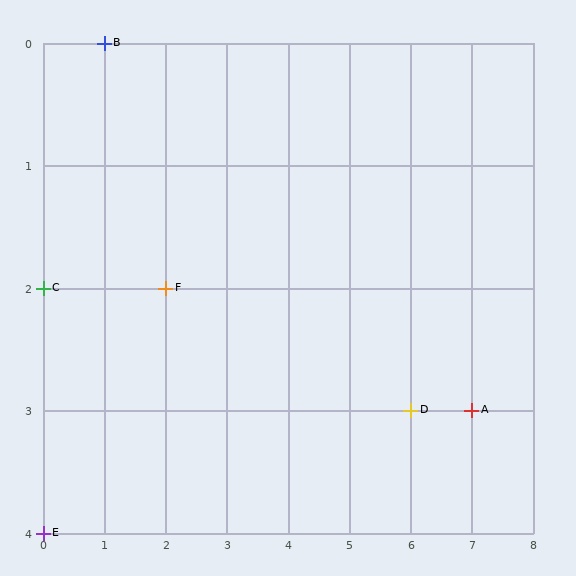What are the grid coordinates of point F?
Point F is at grid coordinates (2, 2).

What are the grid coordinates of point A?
Point A is at grid coordinates (7, 3).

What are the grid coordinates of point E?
Point E is at grid coordinates (0, 4).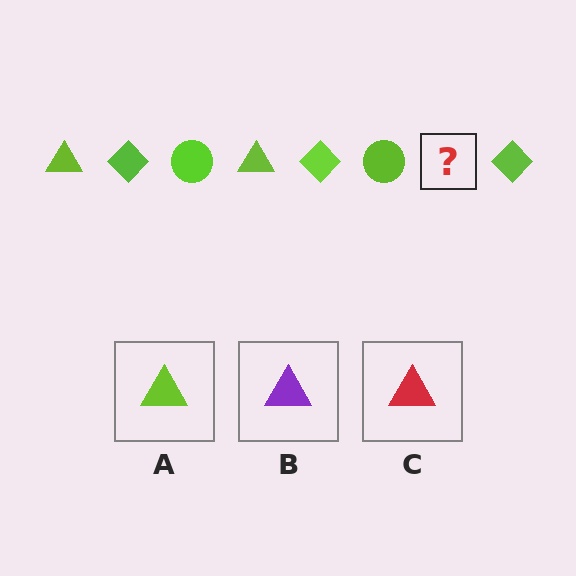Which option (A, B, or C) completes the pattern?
A.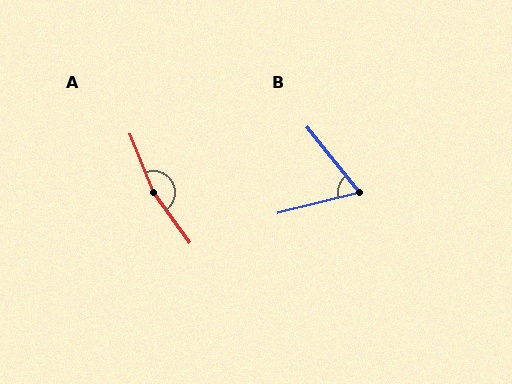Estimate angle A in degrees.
Approximately 166 degrees.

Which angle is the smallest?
B, at approximately 65 degrees.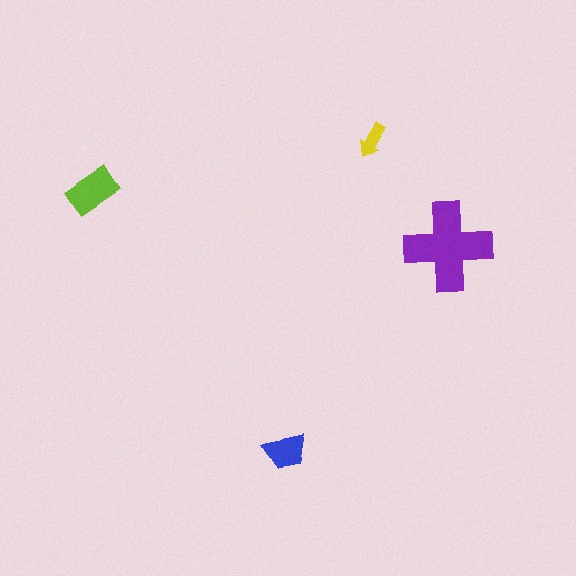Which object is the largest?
The purple cross.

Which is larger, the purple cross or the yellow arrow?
The purple cross.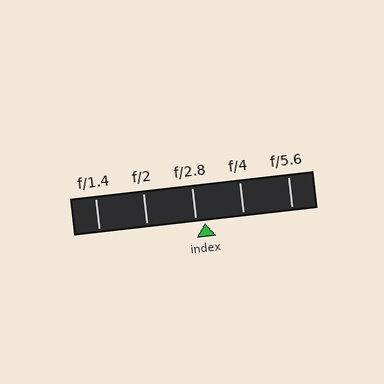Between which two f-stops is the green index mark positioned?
The index mark is between f/2.8 and f/4.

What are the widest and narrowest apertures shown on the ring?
The widest aperture shown is f/1.4 and the narrowest is f/5.6.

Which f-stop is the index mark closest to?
The index mark is closest to f/2.8.